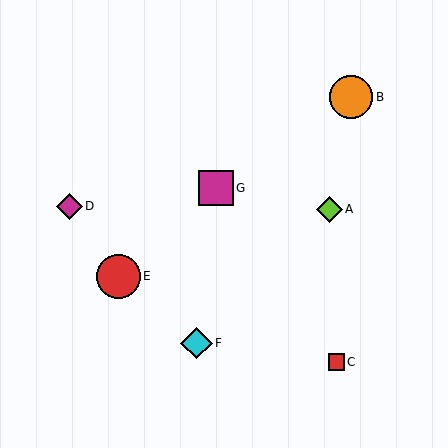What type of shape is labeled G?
Shape G is a magenta square.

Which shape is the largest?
The red circle (labeled E) is the largest.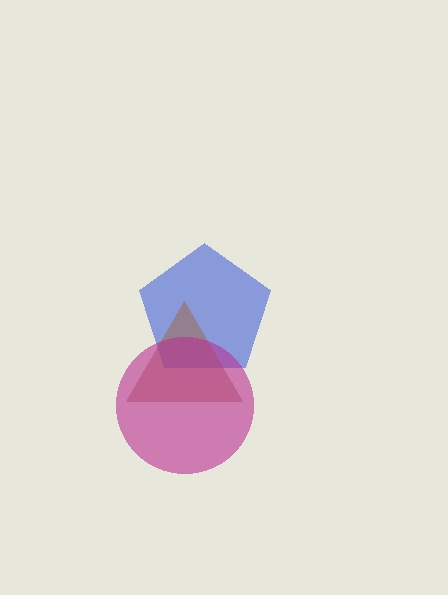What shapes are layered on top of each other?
The layered shapes are: a blue pentagon, a brown triangle, a magenta circle.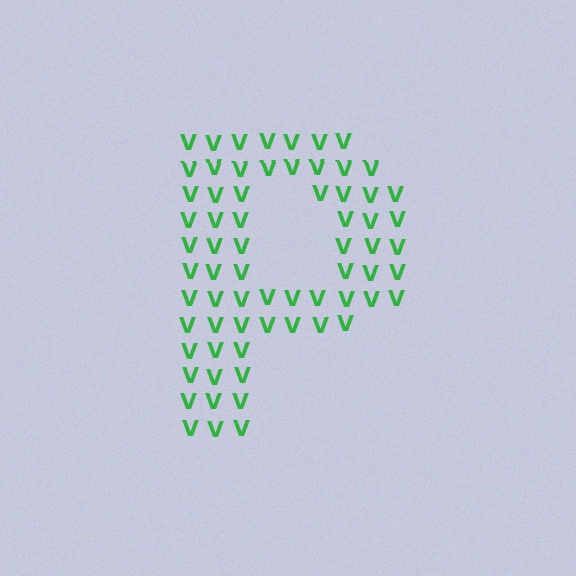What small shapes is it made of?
It is made of small letter V's.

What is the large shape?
The large shape is the letter P.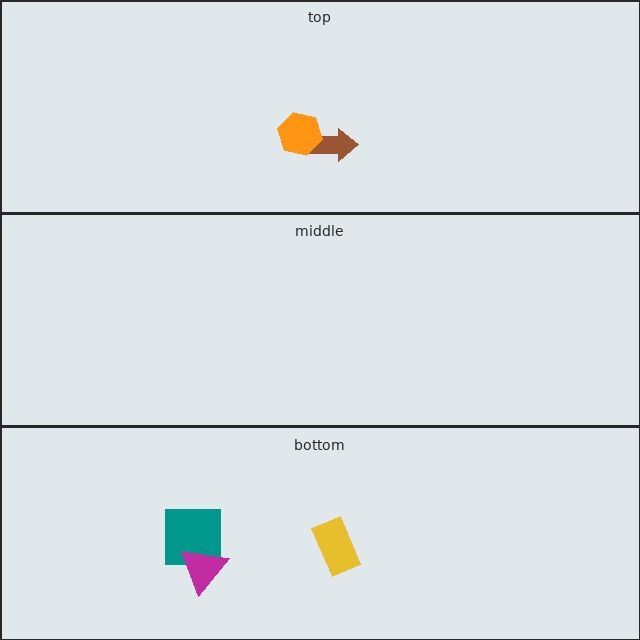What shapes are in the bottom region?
The teal square, the magenta triangle, the yellow rectangle.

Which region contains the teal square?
The bottom region.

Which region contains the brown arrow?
The top region.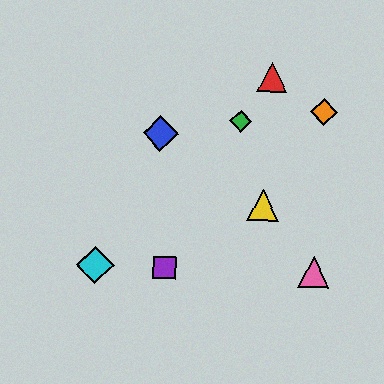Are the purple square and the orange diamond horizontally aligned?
No, the purple square is at y≈267 and the orange diamond is at y≈112.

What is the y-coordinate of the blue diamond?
The blue diamond is at y≈133.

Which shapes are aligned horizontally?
The purple square, the cyan diamond, the pink triangle are aligned horizontally.